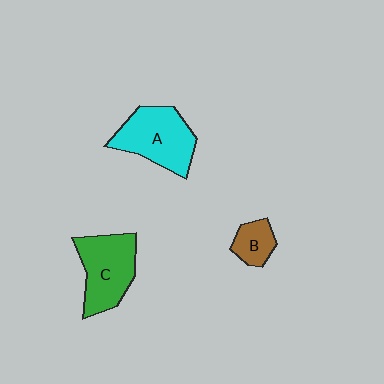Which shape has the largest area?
Shape A (cyan).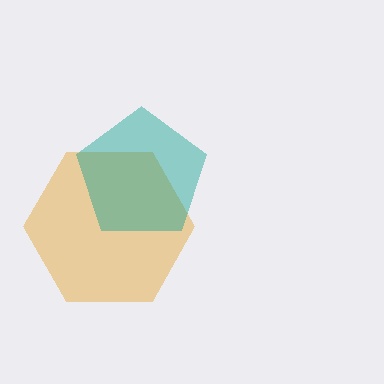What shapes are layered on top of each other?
The layered shapes are: an orange hexagon, a teal pentagon.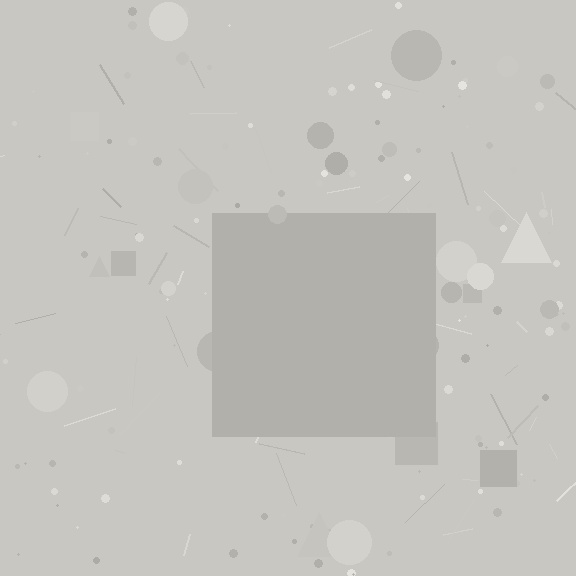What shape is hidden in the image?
A square is hidden in the image.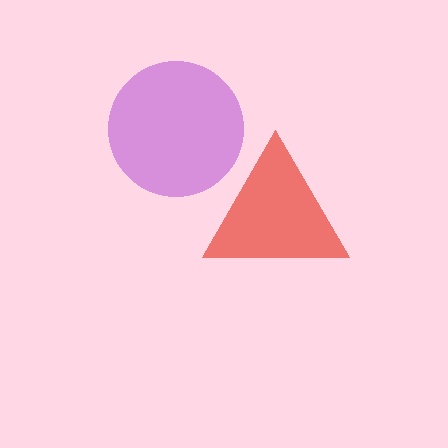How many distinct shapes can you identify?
There are 2 distinct shapes: a purple circle, a red triangle.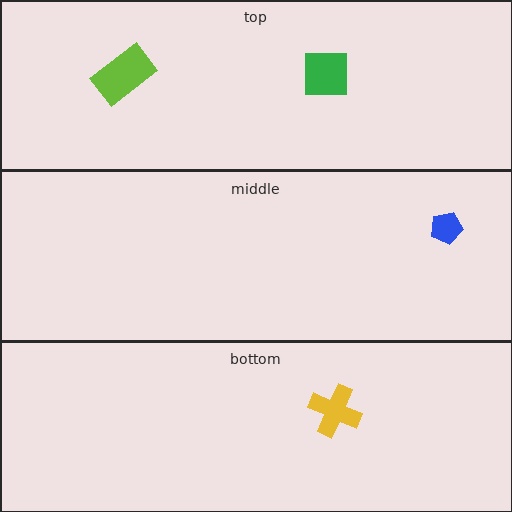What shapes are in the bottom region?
The yellow cross.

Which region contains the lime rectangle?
The top region.